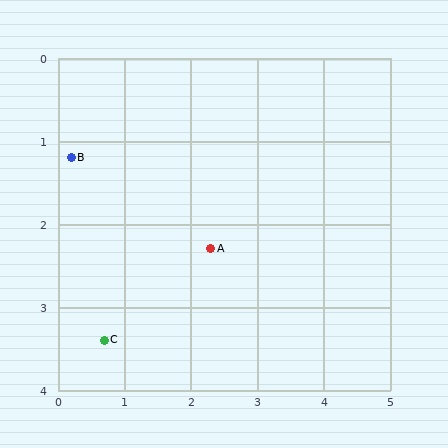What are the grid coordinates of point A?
Point A is at approximately (2.3, 2.3).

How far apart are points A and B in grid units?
Points A and B are about 2.4 grid units apart.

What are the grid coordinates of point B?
Point B is at approximately (0.2, 1.2).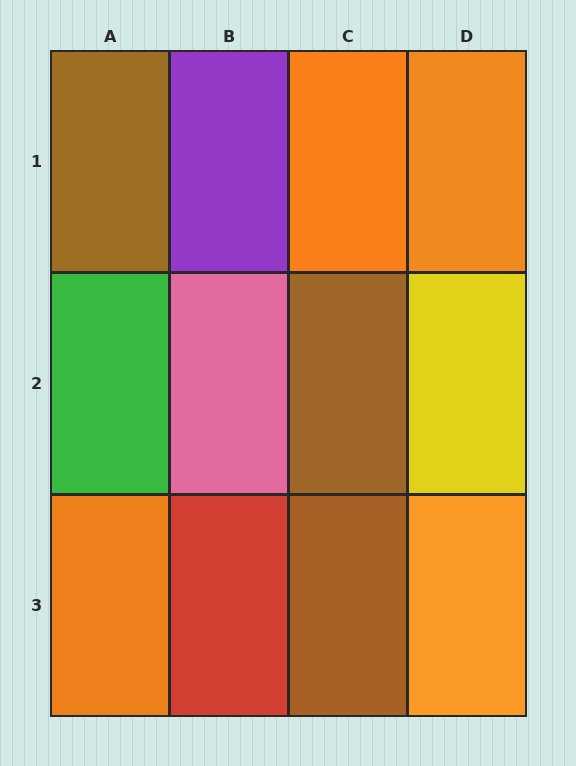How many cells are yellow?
1 cell is yellow.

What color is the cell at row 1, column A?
Brown.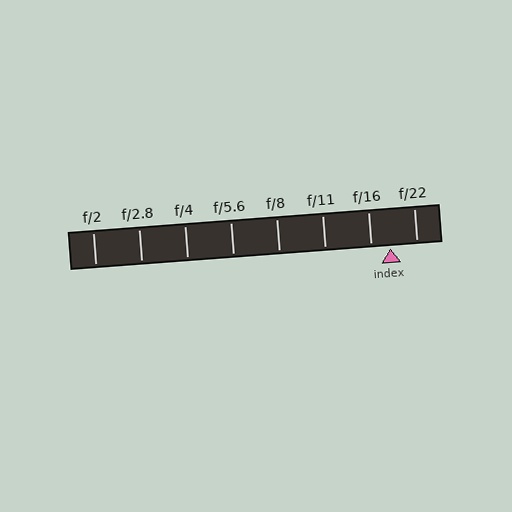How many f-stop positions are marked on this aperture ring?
There are 8 f-stop positions marked.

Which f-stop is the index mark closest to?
The index mark is closest to f/16.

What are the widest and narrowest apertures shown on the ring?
The widest aperture shown is f/2 and the narrowest is f/22.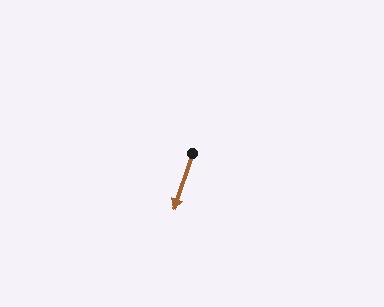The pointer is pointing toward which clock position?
Roughly 7 o'clock.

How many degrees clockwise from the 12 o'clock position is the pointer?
Approximately 198 degrees.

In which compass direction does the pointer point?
South.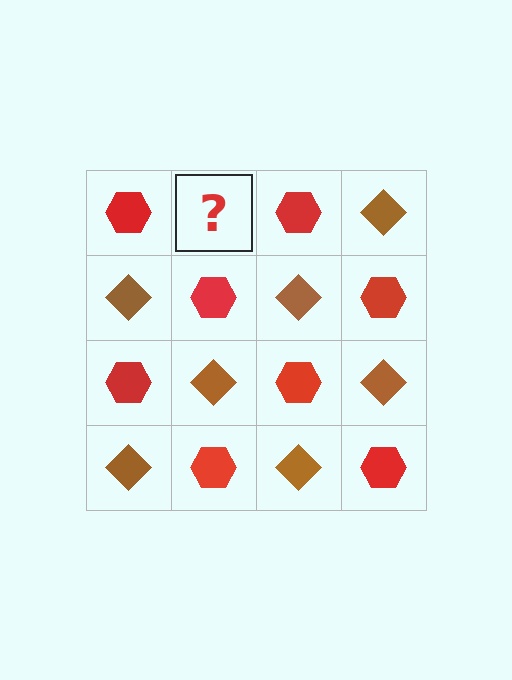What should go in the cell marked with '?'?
The missing cell should contain a brown diamond.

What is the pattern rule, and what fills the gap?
The rule is that it alternates red hexagon and brown diamond in a checkerboard pattern. The gap should be filled with a brown diamond.